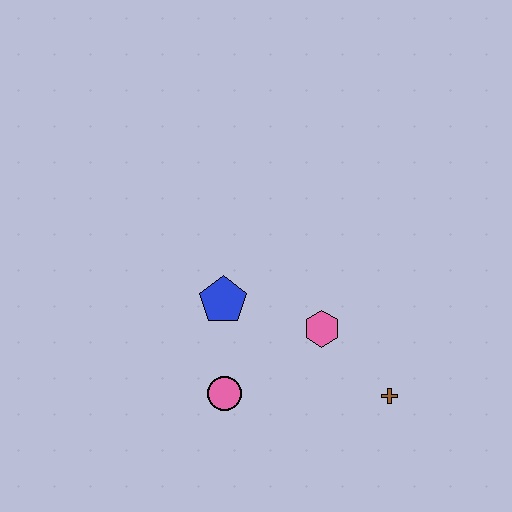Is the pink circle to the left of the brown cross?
Yes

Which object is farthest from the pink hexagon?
The pink circle is farthest from the pink hexagon.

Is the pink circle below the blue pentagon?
Yes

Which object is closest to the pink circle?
The blue pentagon is closest to the pink circle.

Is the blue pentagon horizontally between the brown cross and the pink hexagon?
No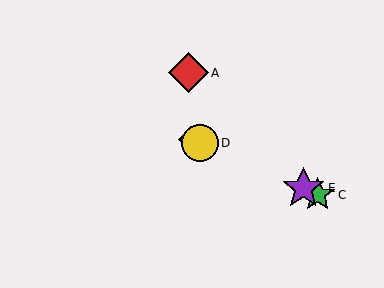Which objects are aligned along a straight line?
Objects B, C, D, E are aligned along a straight line.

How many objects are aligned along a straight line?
4 objects (B, C, D, E) are aligned along a straight line.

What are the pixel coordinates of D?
Object D is at (200, 143).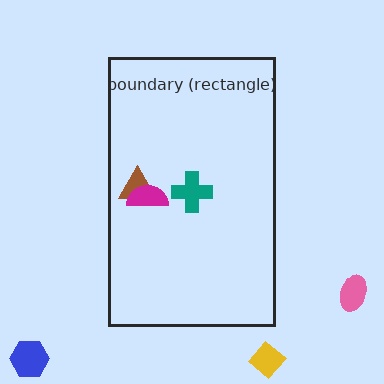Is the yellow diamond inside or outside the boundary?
Outside.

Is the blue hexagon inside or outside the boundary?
Outside.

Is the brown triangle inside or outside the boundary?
Inside.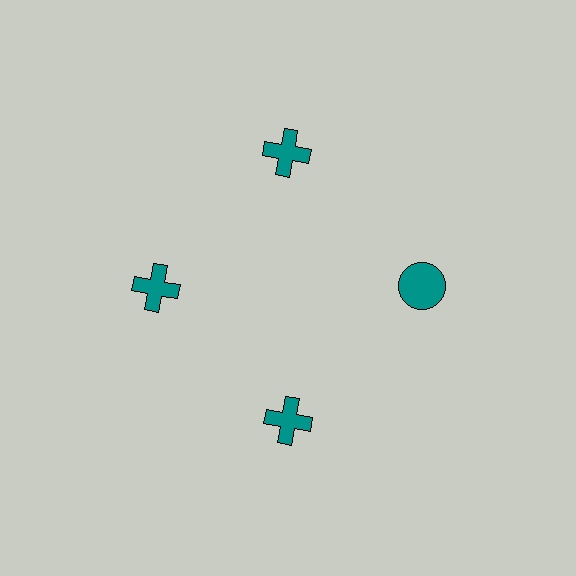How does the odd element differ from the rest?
It has a different shape: circle instead of cross.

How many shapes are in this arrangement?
There are 4 shapes arranged in a ring pattern.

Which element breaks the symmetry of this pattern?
The teal circle at roughly the 3 o'clock position breaks the symmetry. All other shapes are teal crosses.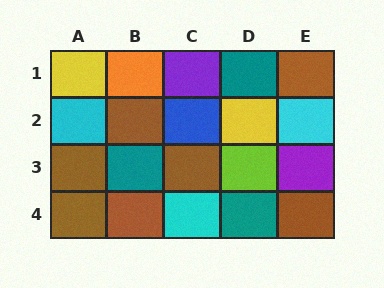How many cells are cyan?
3 cells are cyan.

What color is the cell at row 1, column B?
Orange.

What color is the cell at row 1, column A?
Yellow.